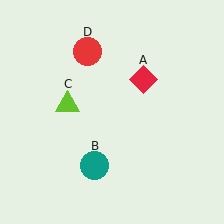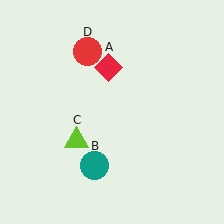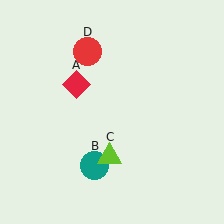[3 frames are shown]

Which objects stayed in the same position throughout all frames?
Teal circle (object B) and red circle (object D) remained stationary.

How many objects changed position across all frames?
2 objects changed position: red diamond (object A), lime triangle (object C).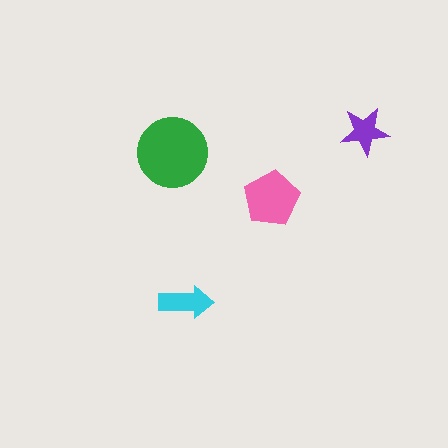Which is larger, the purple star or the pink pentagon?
The pink pentagon.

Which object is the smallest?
The purple star.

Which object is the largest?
The green circle.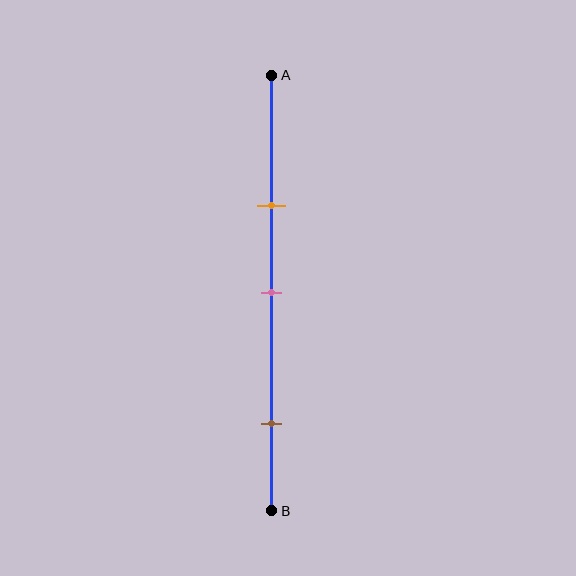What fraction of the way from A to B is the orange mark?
The orange mark is approximately 30% (0.3) of the way from A to B.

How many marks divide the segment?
There are 3 marks dividing the segment.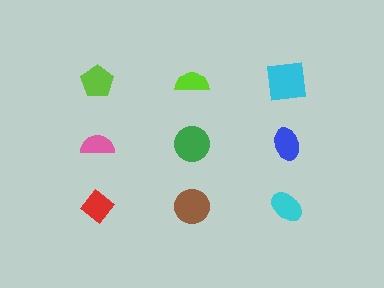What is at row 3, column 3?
A cyan ellipse.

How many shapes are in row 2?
3 shapes.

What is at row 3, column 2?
A brown circle.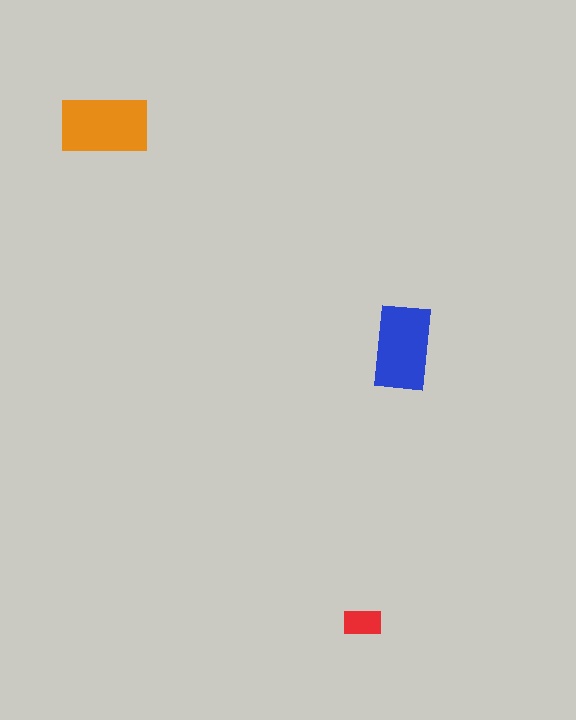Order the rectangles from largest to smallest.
the orange one, the blue one, the red one.